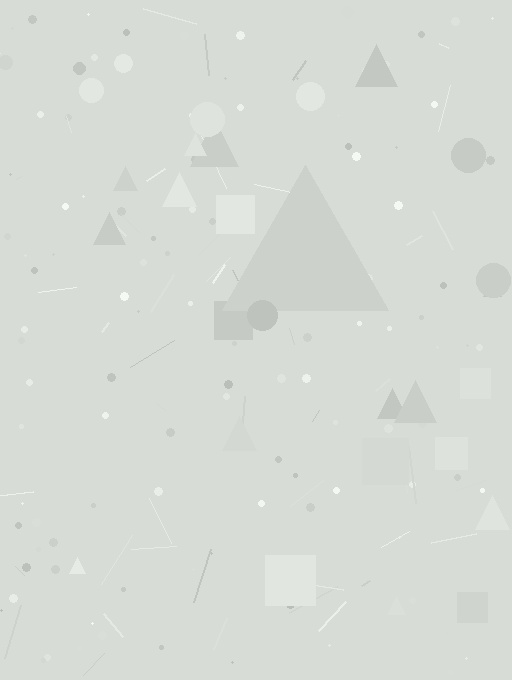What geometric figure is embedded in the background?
A triangle is embedded in the background.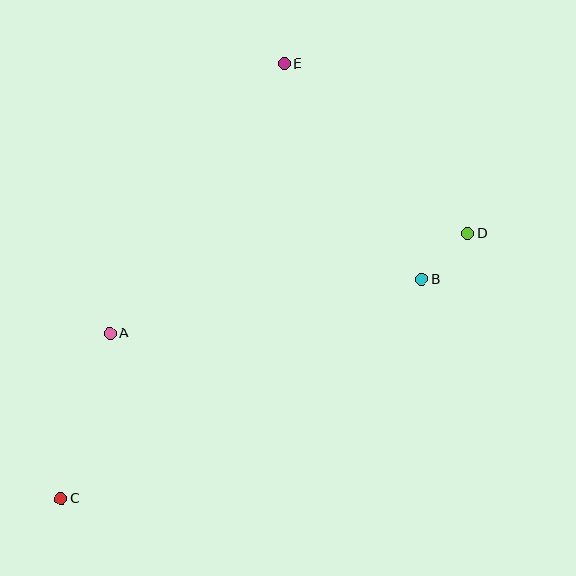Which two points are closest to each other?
Points B and D are closest to each other.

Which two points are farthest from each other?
Points C and E are farthest from each other.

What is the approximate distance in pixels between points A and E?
The distance between A and E is approximately 321 pixels.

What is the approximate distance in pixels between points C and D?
The distance between C and D is approximately 486 pixels.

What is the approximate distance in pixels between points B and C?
The distance between B and C is approximately 422 pixels.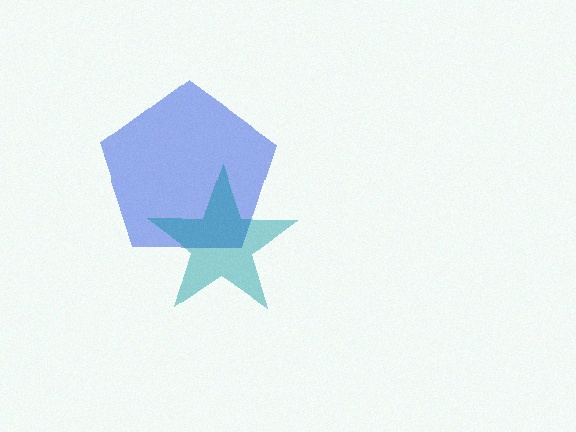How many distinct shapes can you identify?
There are 2 distinct shapes: a blue pentagon, a teal star.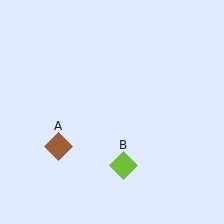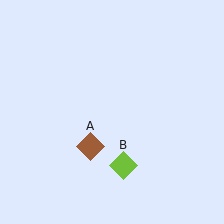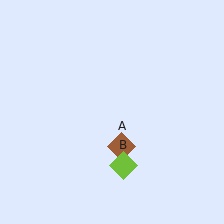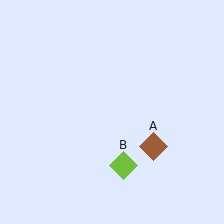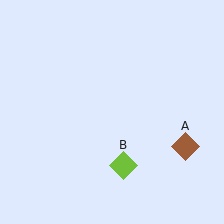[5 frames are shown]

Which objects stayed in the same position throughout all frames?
Lime diamond (object B) remained stationary.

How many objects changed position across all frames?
1 object changed position: brown diamond (object A).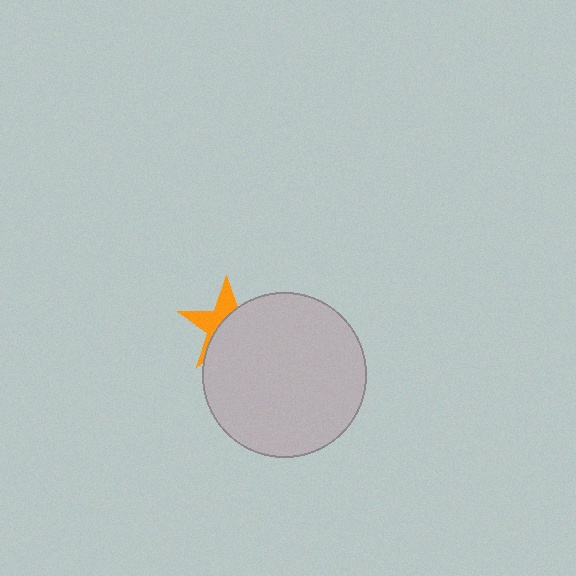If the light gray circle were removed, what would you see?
You would see the complete orange star.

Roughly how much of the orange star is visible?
A small part of it is visible (roughly 41%).